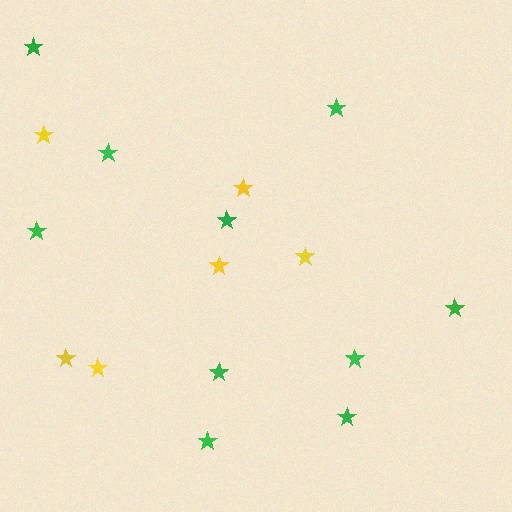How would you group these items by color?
There are 2 groups: one group of green stars (10) and one group of yellow stars (6).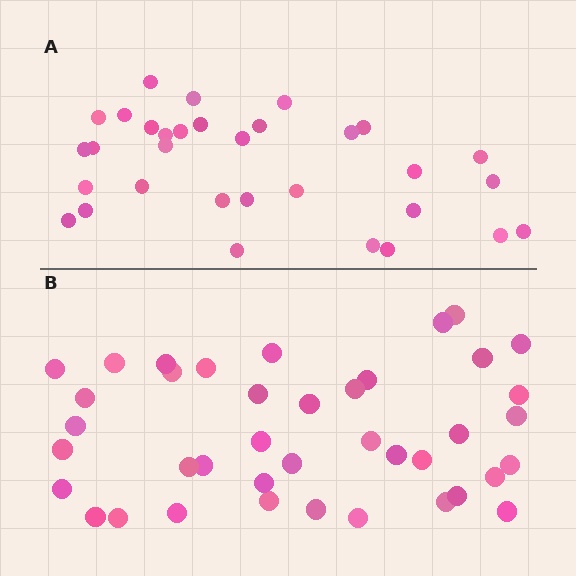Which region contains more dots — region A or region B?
Region B (the bottom region) has more dots.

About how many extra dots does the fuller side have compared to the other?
Region B has roughly 8 or so more dots than region A.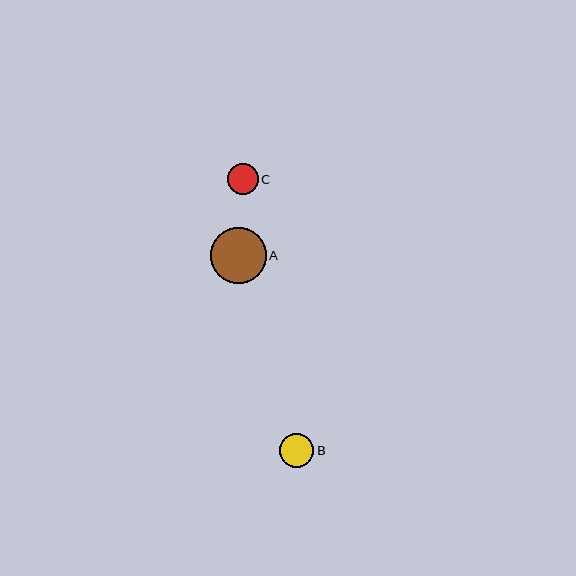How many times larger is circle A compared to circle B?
Circle A is approximately 1.7 times the size of circle B.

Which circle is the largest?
Circle A is the largest with a size of approximately 56 pixels.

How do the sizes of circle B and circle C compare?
Circle B and circle C are approximately the same size.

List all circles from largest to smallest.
From largest to smallest: A, B, C.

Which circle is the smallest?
Circle C is the smallest with a size of approximately 31 pixels.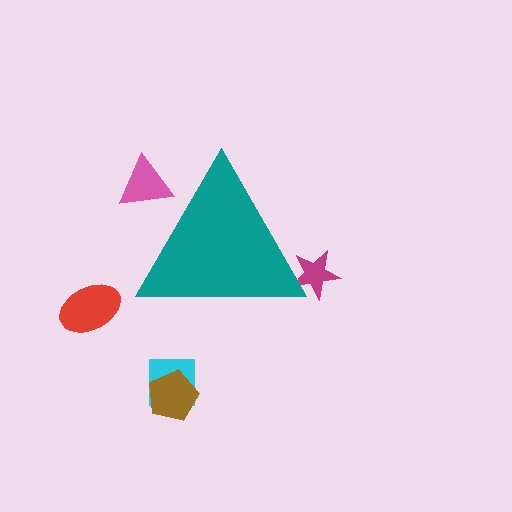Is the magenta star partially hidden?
Yes, the magenta star is partially hidden behind the teal triangle.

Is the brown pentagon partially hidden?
No, the brown pentagon is fully visible.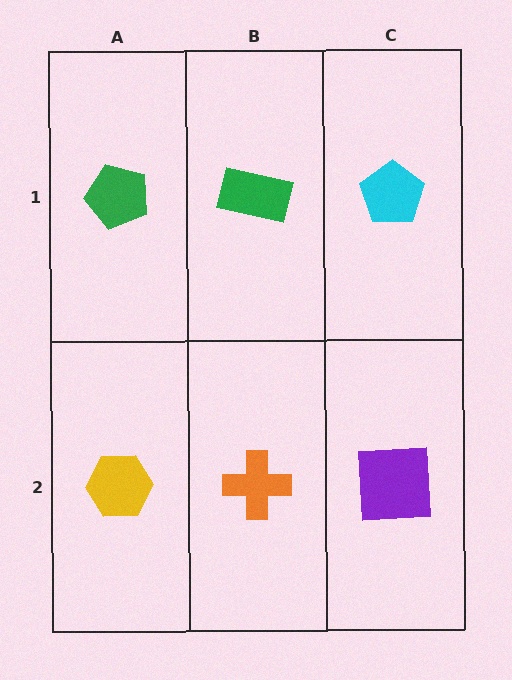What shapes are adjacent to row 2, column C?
A cyan pentagon (row 1, column C), an orange cross (row 2, column B).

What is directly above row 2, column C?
A cyan pentagon.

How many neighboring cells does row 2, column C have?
2.